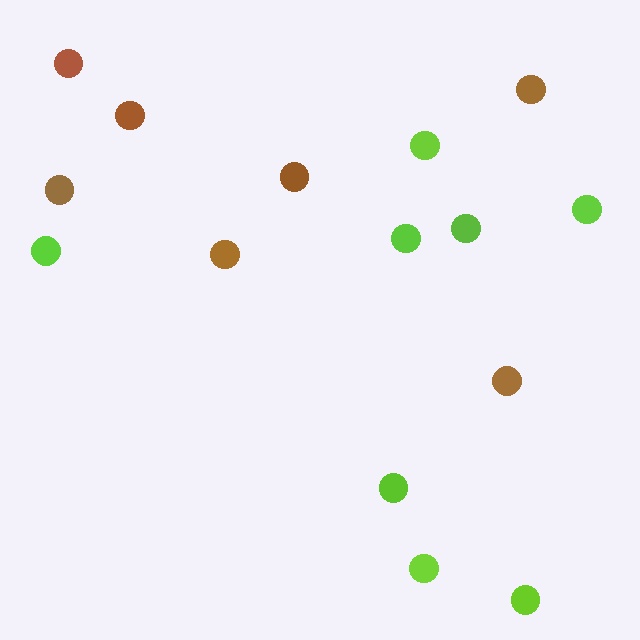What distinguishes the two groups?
There are 2 groups: one group of brown circles (7) and one group of lime circles (8).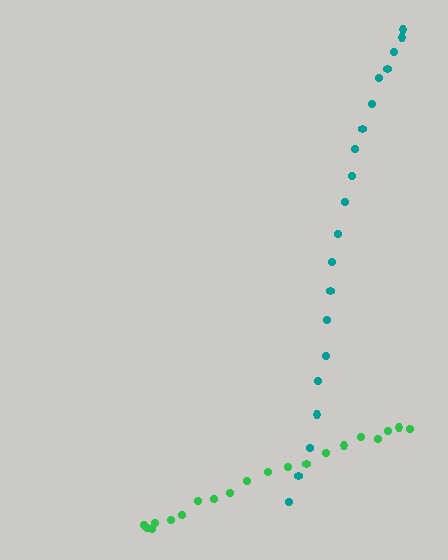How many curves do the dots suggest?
There are 2 distinct paths.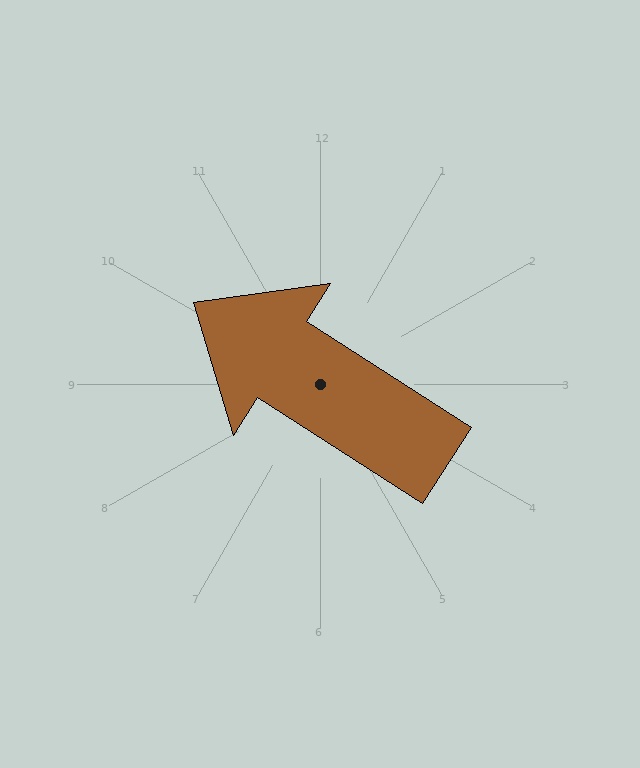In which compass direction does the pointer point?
Northwest.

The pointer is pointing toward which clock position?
Roughly 10 o'clock.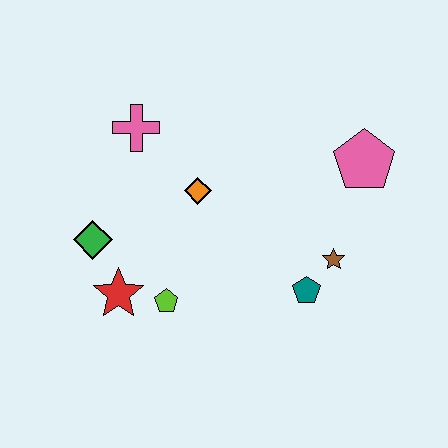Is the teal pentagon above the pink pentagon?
No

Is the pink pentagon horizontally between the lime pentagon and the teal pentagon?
No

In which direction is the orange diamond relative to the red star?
The orange diamond is above the red star.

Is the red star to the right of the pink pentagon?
No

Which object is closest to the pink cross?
The orange diamond is closest to the pink cross.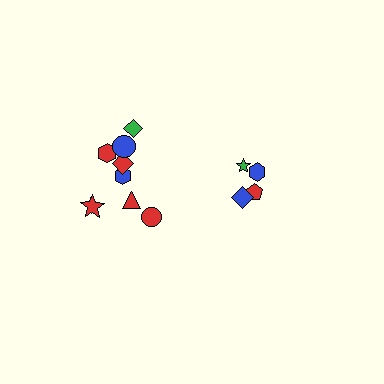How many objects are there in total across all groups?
There are 12 objects.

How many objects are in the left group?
There are 8 objects.